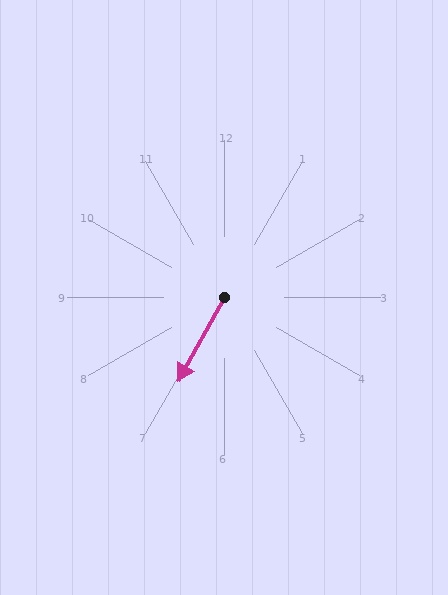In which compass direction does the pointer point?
Southwest.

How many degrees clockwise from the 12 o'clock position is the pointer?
Approximately 209 degrees.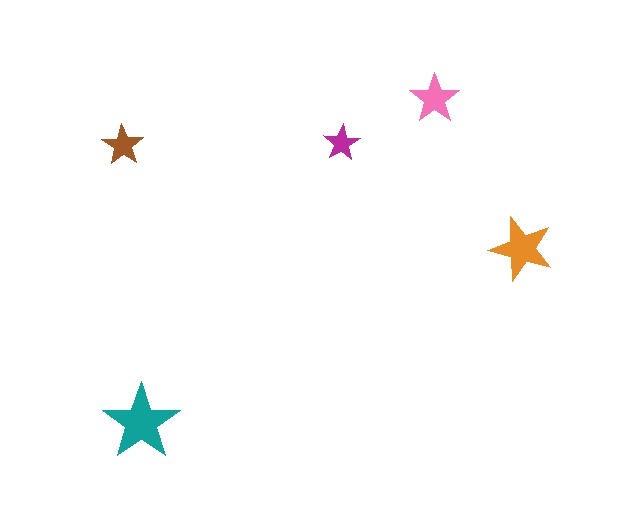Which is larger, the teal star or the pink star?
The teal one.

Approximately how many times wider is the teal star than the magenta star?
About 2 times wider.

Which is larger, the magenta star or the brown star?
The brown one.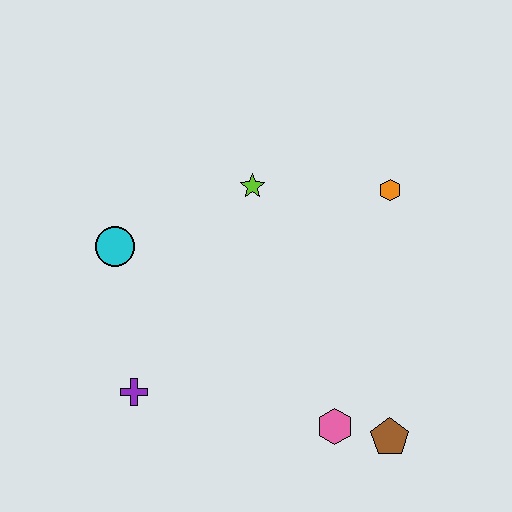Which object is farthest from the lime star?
The brown pentagon is farthest from the lime star.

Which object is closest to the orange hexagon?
The lime star is closest to the orange hexagon.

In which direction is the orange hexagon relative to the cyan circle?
The orange hexagon is to the right of the cyan circle.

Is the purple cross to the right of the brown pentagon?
No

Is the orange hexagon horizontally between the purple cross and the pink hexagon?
No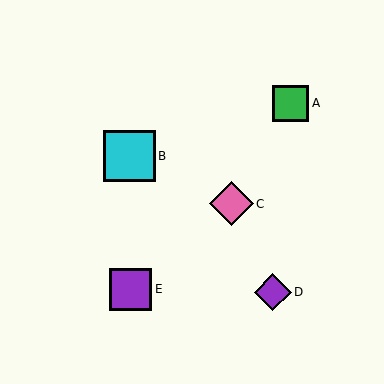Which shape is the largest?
The cyan square (labeled B) is the largest.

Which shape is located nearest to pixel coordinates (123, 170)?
The cyan square (labeled B) at (130, 156) is nearest to that location.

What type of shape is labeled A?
Shape A is a green square.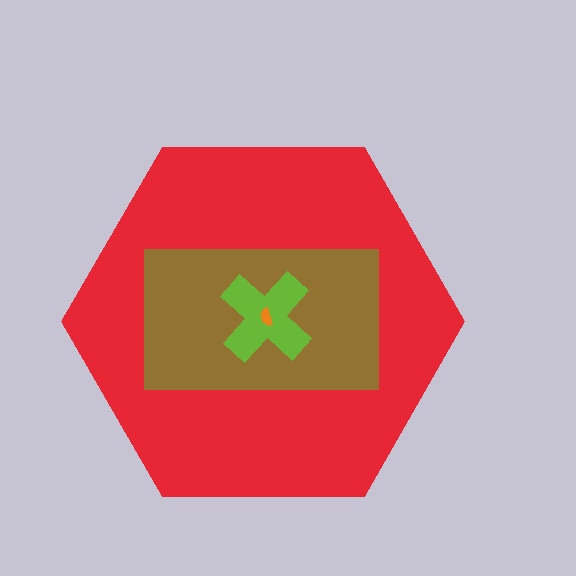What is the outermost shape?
The red hexagon.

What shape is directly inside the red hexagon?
The brown rectangle.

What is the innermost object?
The orange semicircle.